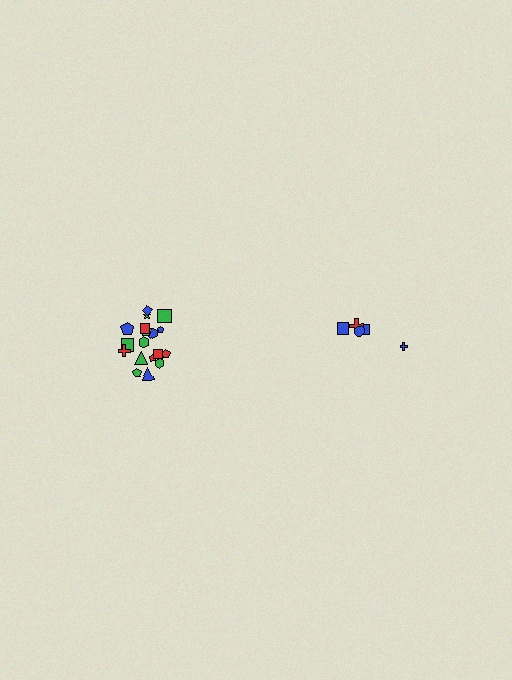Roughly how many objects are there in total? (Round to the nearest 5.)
Roughly 25 objects in total.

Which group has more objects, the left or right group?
The left group.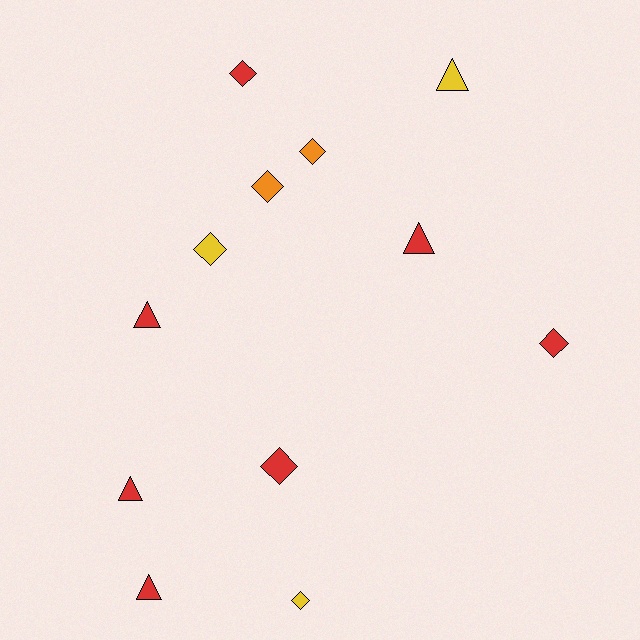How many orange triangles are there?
There are no orange triangles.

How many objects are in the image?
There are 12 objects.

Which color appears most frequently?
Red, with 7 objects.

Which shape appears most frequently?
Diamond, with 7 objects.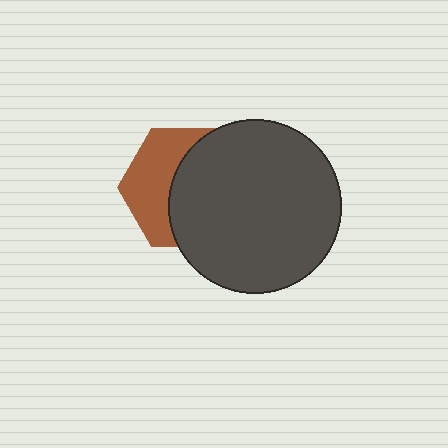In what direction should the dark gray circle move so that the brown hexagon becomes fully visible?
The dark gray circle should move right. That is the shortest direction to clear the overlap and leave the brown hexagon fully visible.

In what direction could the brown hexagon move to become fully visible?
The brown hexagon could move left. That would shift it out from behind the dark gray circle entirely.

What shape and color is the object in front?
The object in front is a dark gray circle.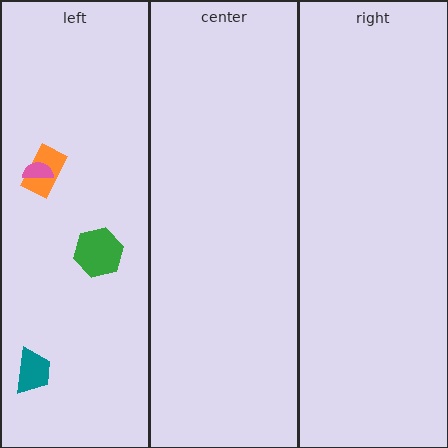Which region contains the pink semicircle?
The left region.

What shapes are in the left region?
The orange rectangle, the green hexagon, the teal trapezoid, the pink semicircle.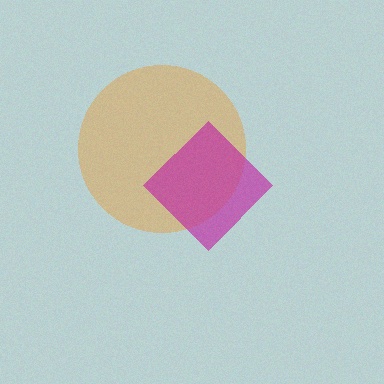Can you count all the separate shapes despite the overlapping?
Yes, there are 2 separate shapes.